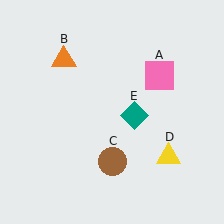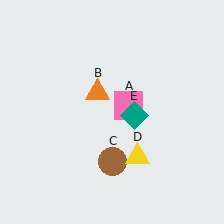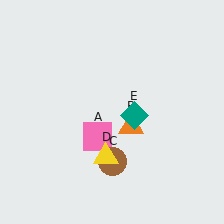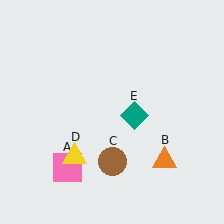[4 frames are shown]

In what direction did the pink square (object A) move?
The pink square (object A) moved down and to the left.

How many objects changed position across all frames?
3 objects changed position: pink square (object A), orange triangle (object B), yellow triangle (object D).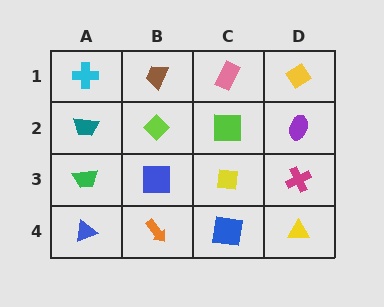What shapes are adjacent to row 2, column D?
A yellow diamond (row 1, column D), a magenta cross (row 3, column D), a lime square (row 2, column C).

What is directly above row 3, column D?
A purple ellipse.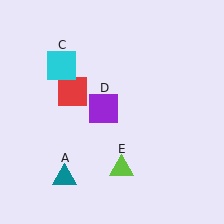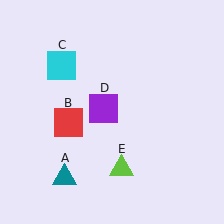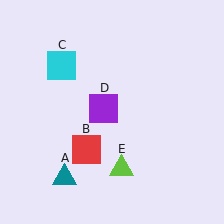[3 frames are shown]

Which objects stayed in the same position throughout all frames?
Teal triangle (object A) and cyan square (object C) and purple square (object D) and lime triangle (object E) remained stationary.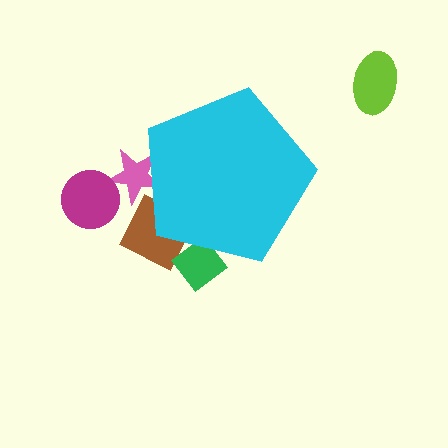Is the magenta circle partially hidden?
No, the magenta circle is fully visible.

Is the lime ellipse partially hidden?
No, the lime ellipse is fully visible.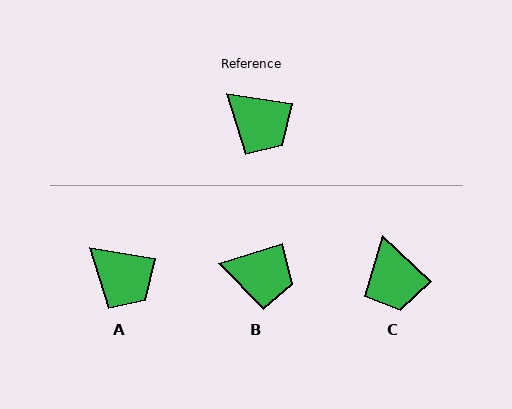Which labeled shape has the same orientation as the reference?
A.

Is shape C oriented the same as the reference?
No, it is off by about 34 degrees.